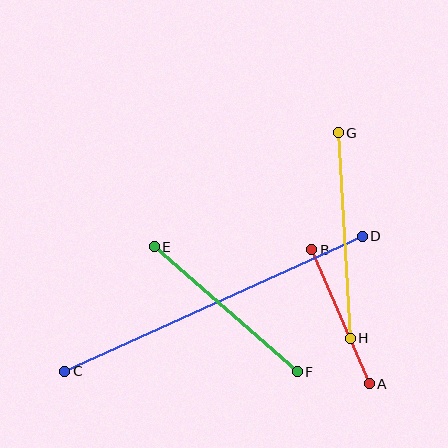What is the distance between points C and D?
The distance is approximately 327 pixels.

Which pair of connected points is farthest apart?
Points C and D are farthest apart.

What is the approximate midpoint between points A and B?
The midpoint is at approximately (340, 317) pixels.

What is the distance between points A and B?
The distance is approximately 146 pixels.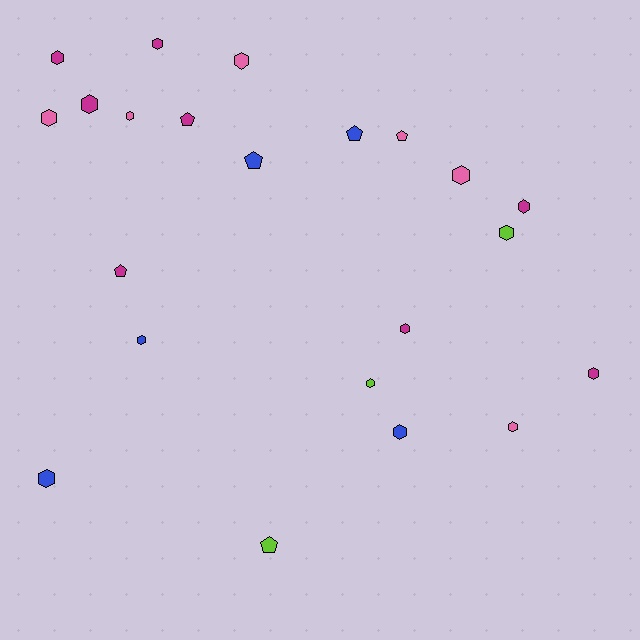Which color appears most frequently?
Magenta, with 8 objects.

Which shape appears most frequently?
Hexagon, with 16 objects.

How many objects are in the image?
There are 22 objects.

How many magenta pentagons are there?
There are 2 magenta pentagons.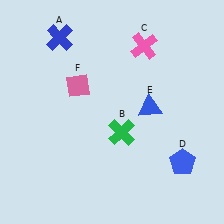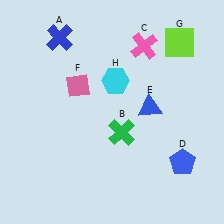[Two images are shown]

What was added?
A lime square (G), a cyan hexagon (H) were added in Image 2.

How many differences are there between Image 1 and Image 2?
There are 2 differences between the two images.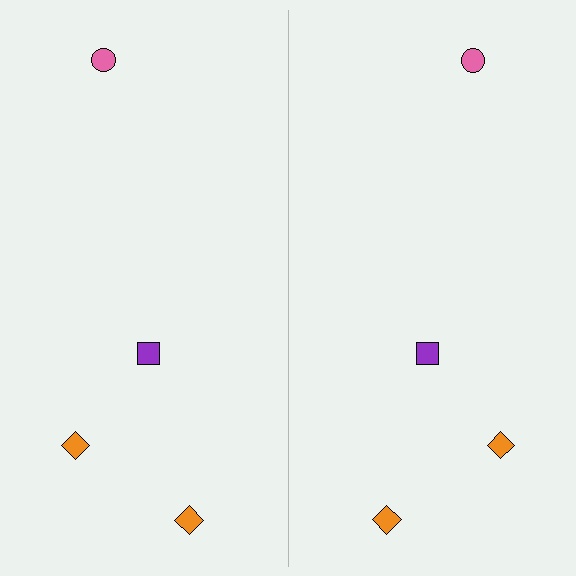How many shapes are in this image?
There are 8 shapes in this image.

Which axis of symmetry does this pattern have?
The pattern has a vertical axis of symmetry running through the center of the image.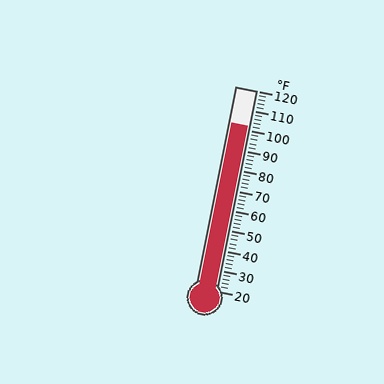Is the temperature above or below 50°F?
The temperature is above 50°F.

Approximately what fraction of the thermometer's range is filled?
The thermometer is filled to approximately 80% of its range.